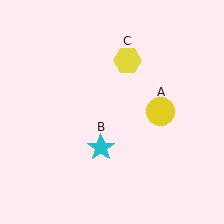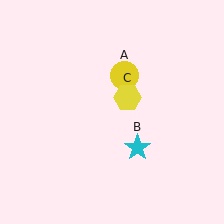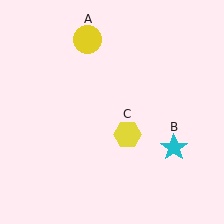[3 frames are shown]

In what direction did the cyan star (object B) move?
The cyan star (object B) moved right.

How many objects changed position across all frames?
3 objects changed position: yellow circle (object A), cyan star (object B), yellow hexagon (object C).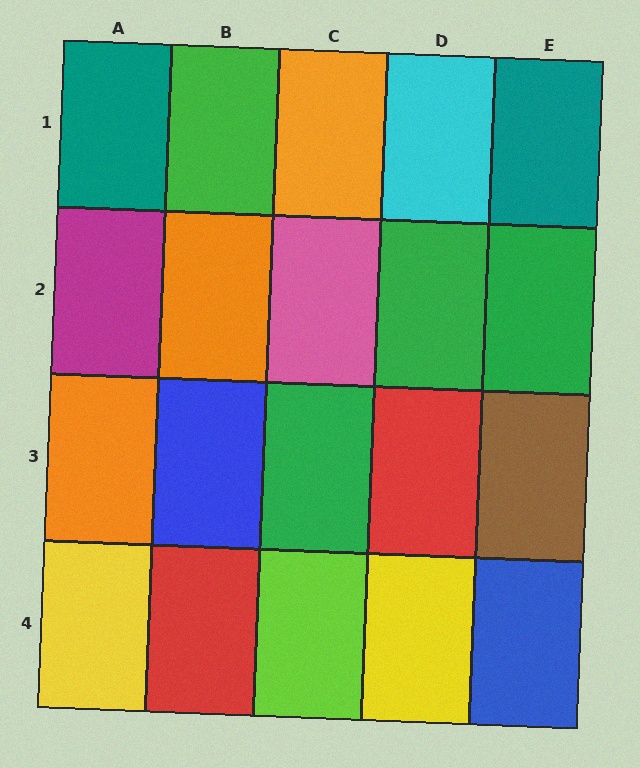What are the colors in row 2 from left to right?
Magenta, orange, pink, green, green.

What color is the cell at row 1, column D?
Cyan.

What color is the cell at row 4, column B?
Red.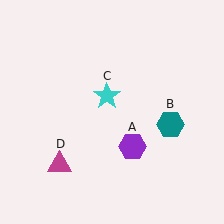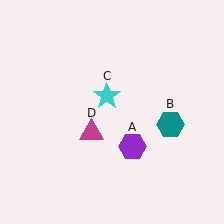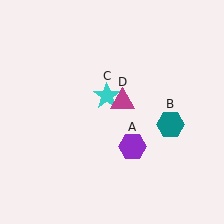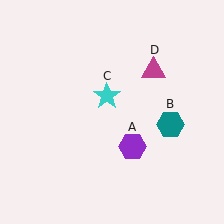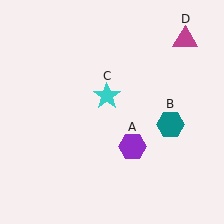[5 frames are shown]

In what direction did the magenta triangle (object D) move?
The magenta triangle (object D) moved up and to the right.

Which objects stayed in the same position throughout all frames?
Purple hexagon (object A) and teal hexagon (object B) and cyan star (object C) remained stationary.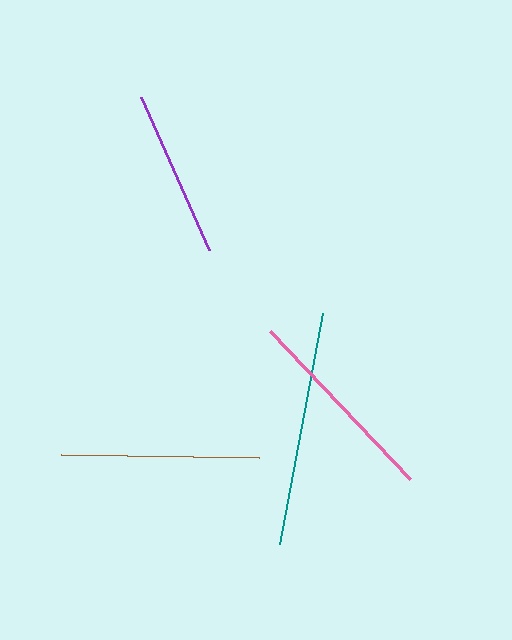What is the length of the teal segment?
The teal segment is approximately 235 pixels long.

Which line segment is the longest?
The teal line is the longest at approximately 235 pixels.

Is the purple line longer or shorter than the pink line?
The pink line is longer than the purple line.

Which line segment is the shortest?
The purple line is the shortest at approximately 167 pixels.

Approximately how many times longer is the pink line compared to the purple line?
The pink line is approximately 1.2 times the length of the purple line.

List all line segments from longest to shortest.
From longest to shortest: teal, pink, brown, purple.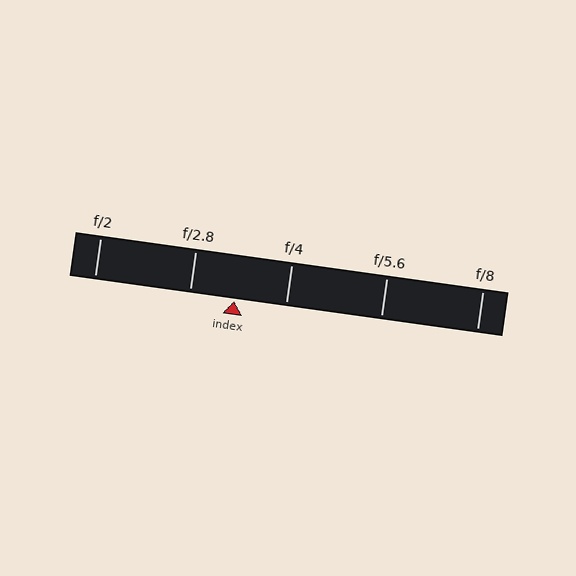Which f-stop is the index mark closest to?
The index mark is closest to f/2.8.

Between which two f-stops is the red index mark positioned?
The index mark is between f/2.8 and f/4.